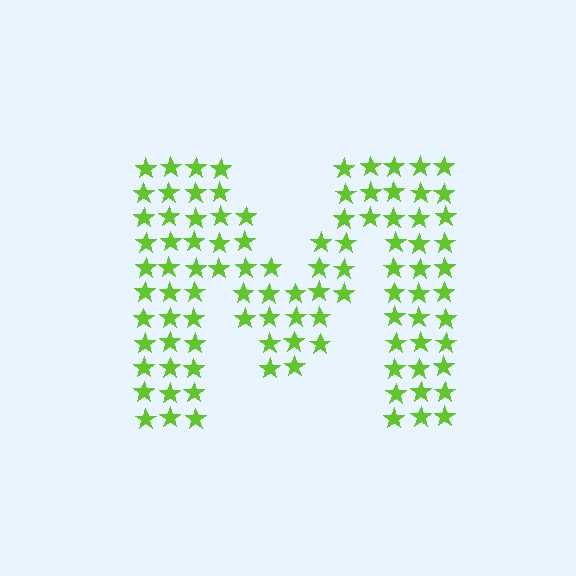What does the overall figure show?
The overall figure shows the letter M.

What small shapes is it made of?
It is made of small stars.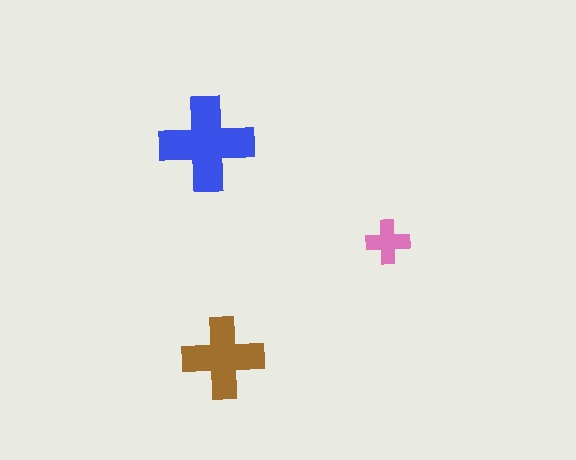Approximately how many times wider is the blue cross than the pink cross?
About 2 times wider.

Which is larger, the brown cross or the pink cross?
The brown one.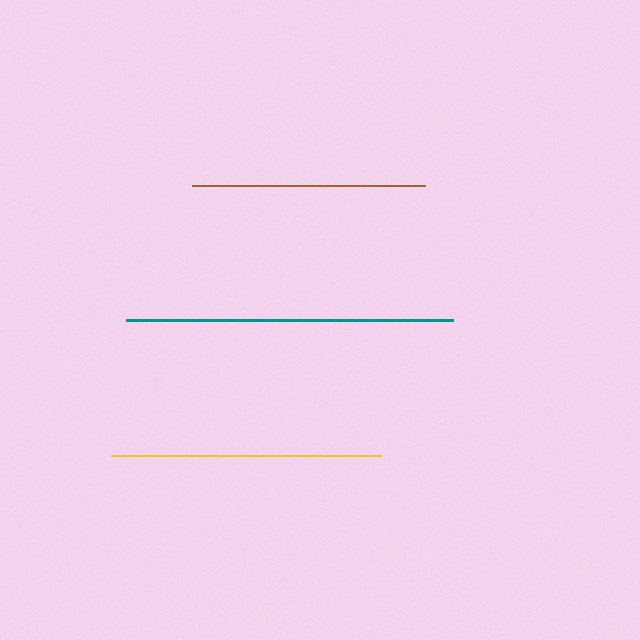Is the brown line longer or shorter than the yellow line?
The yellow line is longer than the brown line.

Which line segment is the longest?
The teal line is the longest at approximately 328 pixels.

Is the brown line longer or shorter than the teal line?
The teal line is longer than the brown line.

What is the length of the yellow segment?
The yellow segment is approximately 270 pixels long.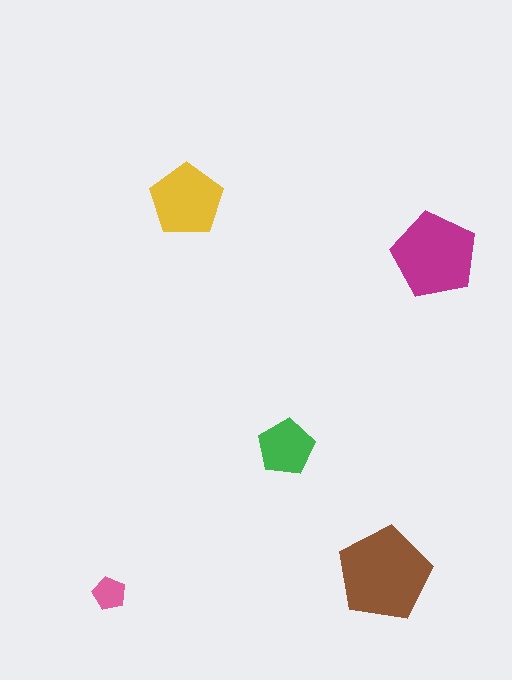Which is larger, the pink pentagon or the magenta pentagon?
The magenta one.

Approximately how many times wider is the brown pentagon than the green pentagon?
About 1.5 times wider.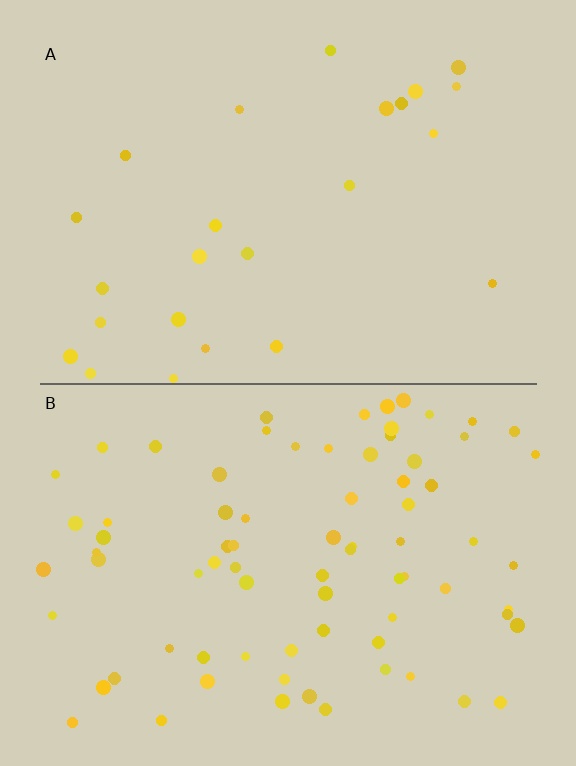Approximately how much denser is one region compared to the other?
Approximately 3.2× — region B over region A.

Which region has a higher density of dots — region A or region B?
B (the bottom).